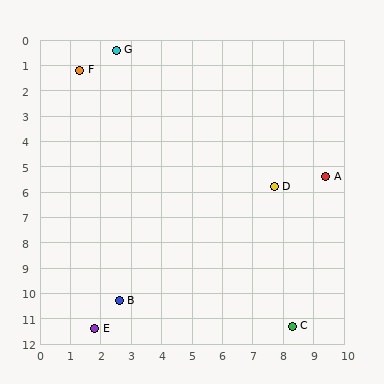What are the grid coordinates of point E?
Point E is at approximately (1.8, 11.4).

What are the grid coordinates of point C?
Point C is at approximately (8.3, 11.3).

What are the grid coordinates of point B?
Point B is at approximately (2.6, 10.3).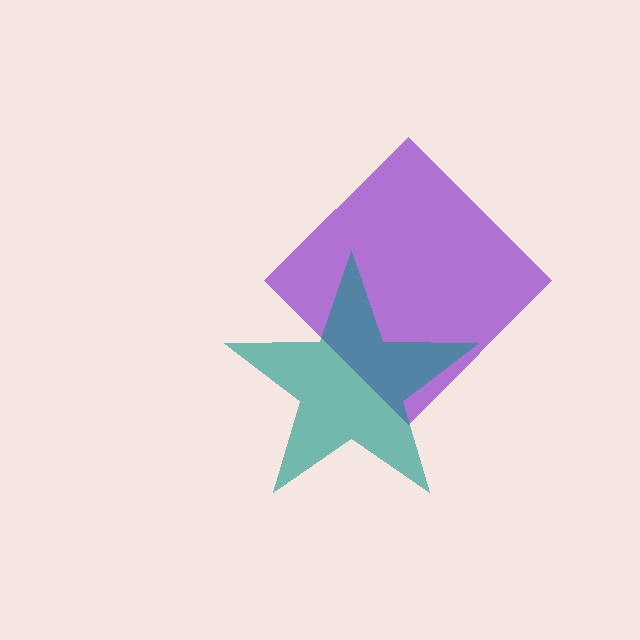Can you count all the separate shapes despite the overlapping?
Yes, there are 2 separate shapes.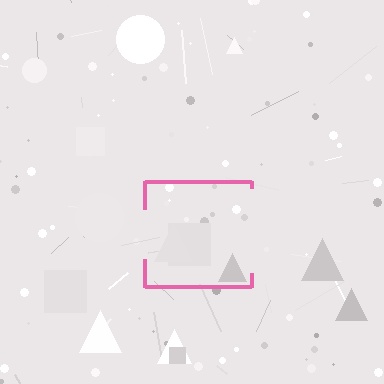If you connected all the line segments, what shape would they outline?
They would outline a square.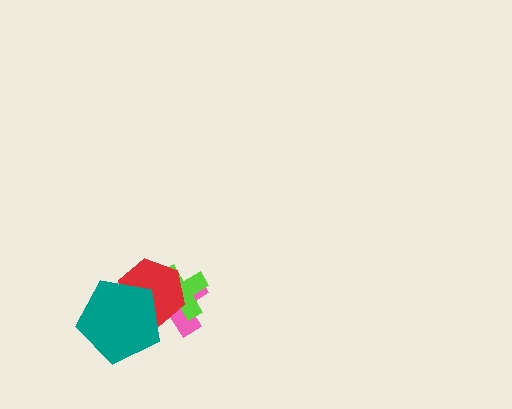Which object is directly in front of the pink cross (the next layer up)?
The lime cross is directly in front of the pink cross.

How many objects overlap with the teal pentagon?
2 objects overlap with the teal pentagon.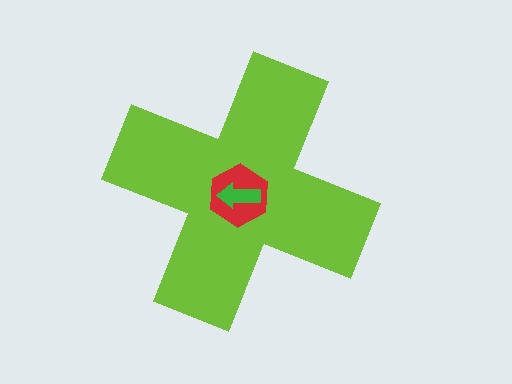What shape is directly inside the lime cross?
The red hexagon.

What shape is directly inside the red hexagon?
The green arrow.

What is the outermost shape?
The lime cross.